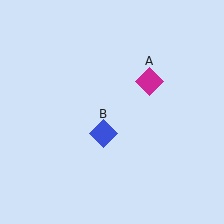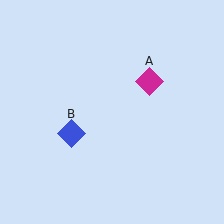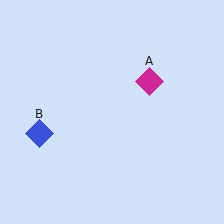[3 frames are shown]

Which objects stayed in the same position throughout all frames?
Magenta diamond (object A) remained stationary.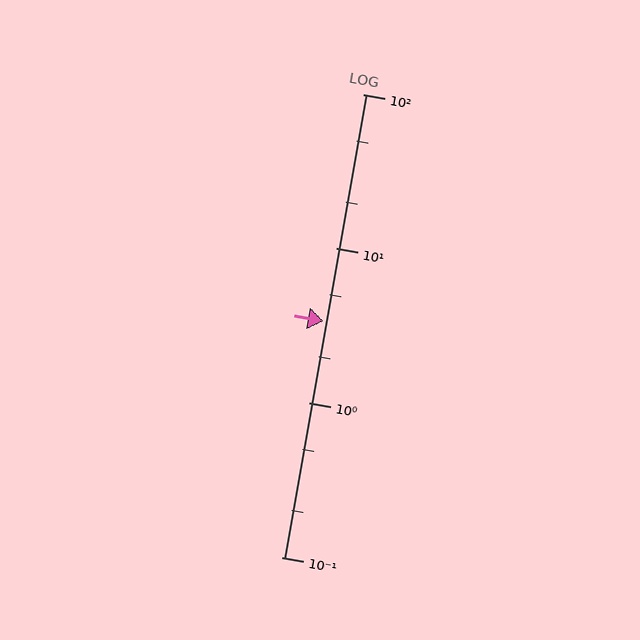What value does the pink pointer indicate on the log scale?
The pointer indicates approximately 3.4.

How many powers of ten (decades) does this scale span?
The scale spans 3 decades, from 0.1 to 100.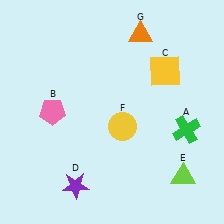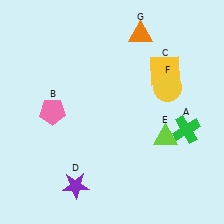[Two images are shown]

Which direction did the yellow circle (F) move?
The yellow circle (F) moved right.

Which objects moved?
The objects that moved are: the lime triangle (E), the yellow circle (F).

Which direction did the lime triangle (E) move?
The lime triangle (E) moved up.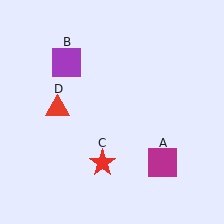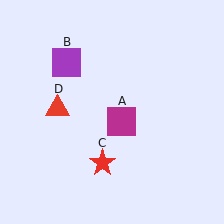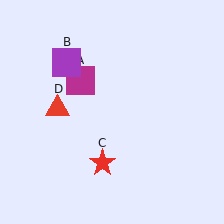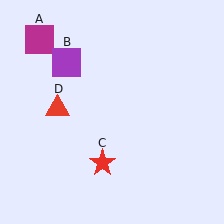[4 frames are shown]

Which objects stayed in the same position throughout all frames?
Purple square (object B) and red star (object C) and red triangle (object D) remained stationary.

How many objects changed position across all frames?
1 object changed position: magenta square (object A).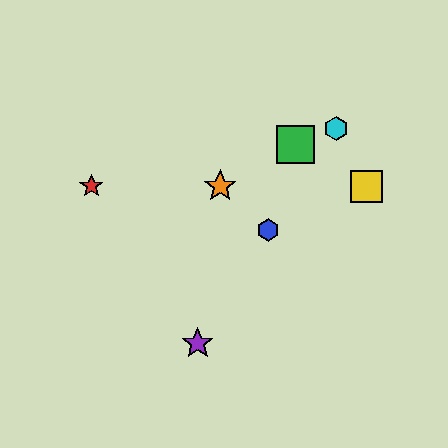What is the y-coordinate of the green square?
The green square is at y≈144.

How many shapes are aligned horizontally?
3 shapes (the red star, the yellow square, the orange star) are aligned horizontally.